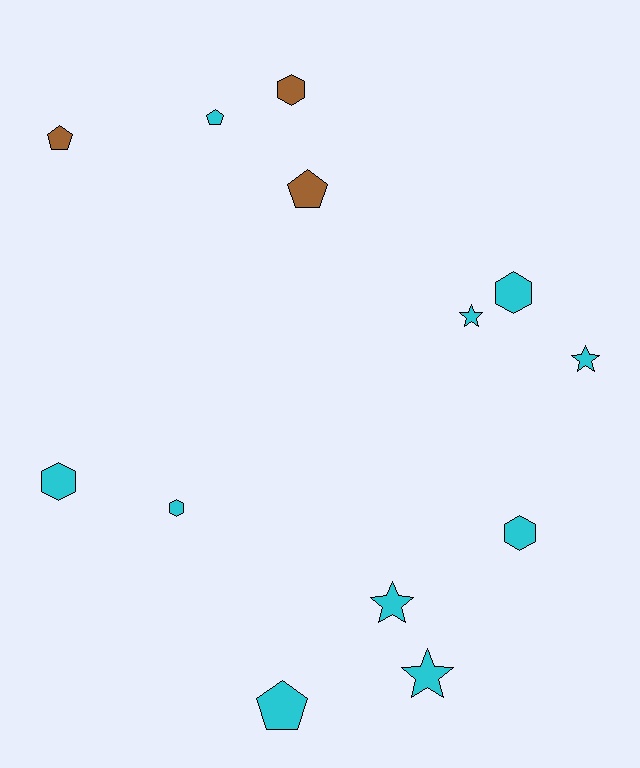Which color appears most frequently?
Cyan, with 10 objects.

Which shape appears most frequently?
Hexagon, with 5 objects.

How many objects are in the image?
There are 13 objects.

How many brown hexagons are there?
There is 1 brown hexagon.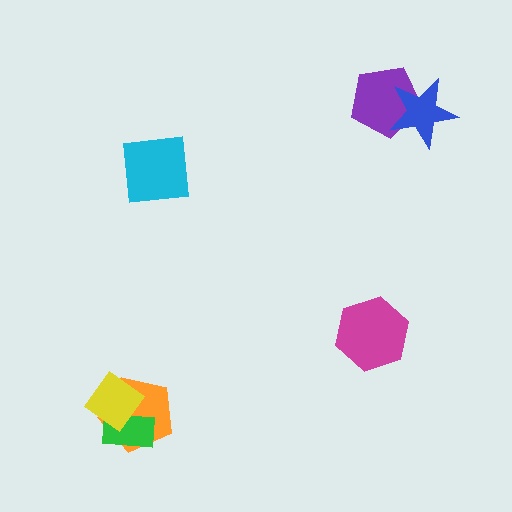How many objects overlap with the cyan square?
0 objects overlap with the cyan square.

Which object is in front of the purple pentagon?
The blue star is in front of the purple pentagon.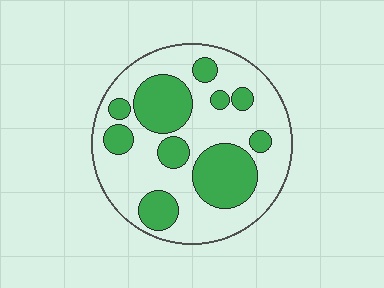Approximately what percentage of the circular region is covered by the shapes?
Approximately 35%.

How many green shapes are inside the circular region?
10.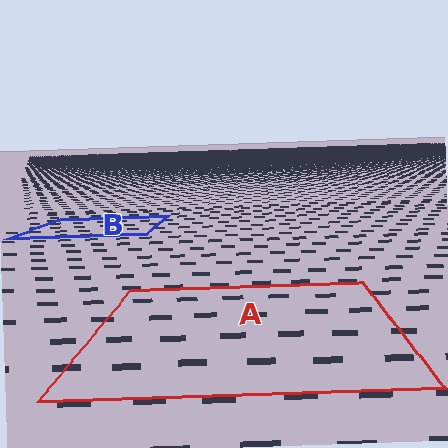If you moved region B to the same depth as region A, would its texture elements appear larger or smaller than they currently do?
They would appear larger. At a closer depth, the same texture elements are projected at a bigger on-screen size.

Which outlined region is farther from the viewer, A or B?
Region B is farther from the viewer — the texture elements inside it appear smaller and more densely packed.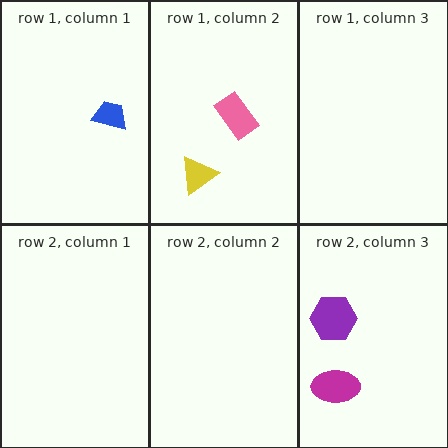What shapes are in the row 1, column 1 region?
The blue trapezoid.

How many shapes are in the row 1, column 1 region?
1.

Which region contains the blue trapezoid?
The row 1, column 1 region.